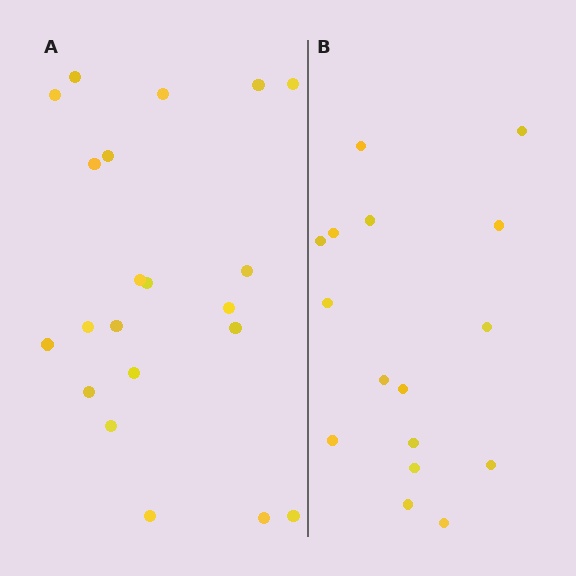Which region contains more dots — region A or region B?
Region A (the left region) has more dots.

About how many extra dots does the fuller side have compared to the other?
Region A has about 5 more dots than region B.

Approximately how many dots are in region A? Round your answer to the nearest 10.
About 20 dots. (The exact count is 21, which rounds to 20.)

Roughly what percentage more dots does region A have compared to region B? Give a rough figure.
About 30% more.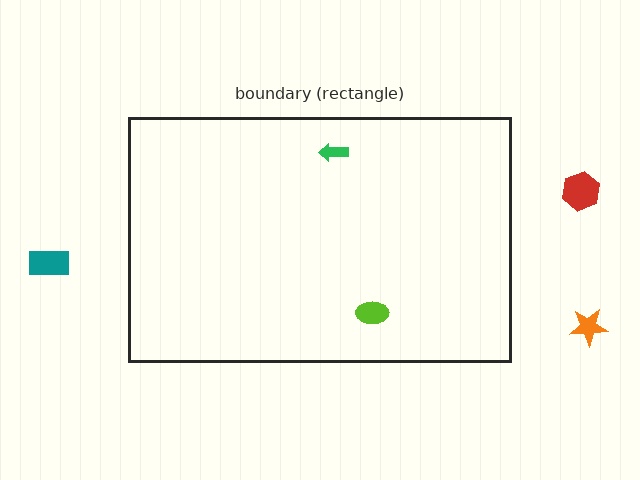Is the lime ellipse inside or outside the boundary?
Inside.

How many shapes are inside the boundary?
2 inside, 3 outside.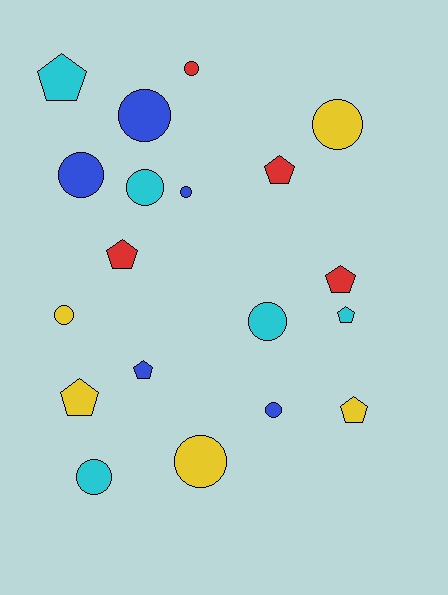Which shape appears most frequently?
Circle, with 11 objects.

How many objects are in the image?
There are 19 objects.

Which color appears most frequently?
Blue, with 5 objects.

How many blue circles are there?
There are 4 blue circles.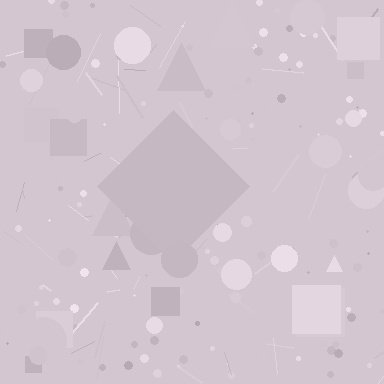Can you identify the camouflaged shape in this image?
The camouflaged shape is a diamond.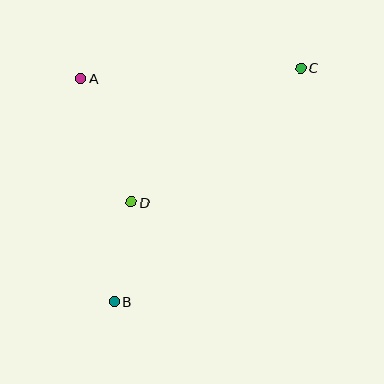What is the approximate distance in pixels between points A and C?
The distance between A and C is approximately 220 pixels.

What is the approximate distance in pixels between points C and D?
The distance between C and D is approximately 216 pixels.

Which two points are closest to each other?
Points B and D are closest to each other.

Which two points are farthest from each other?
Points B and C are farthest from each other.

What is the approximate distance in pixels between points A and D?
The distance between A and D is approximately 134 pixels.